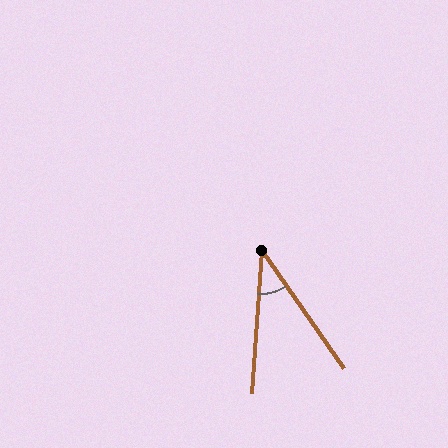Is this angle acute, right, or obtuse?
It is acute.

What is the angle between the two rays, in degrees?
Approximately 39 degrees.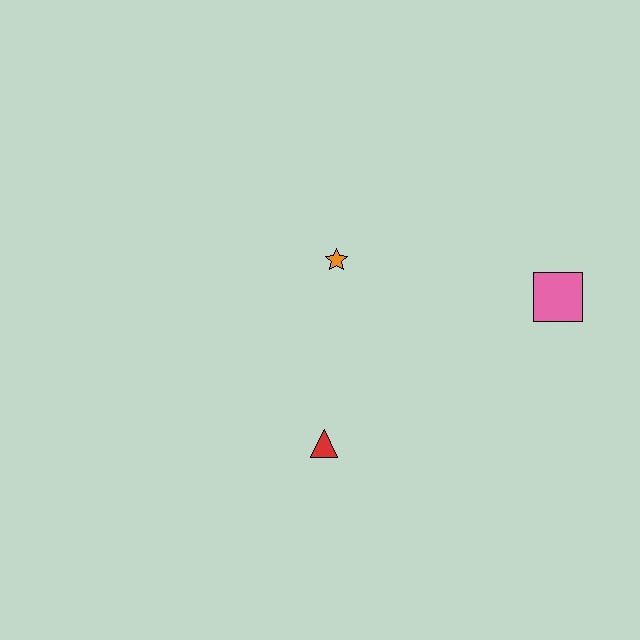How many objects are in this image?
There are 3 objects.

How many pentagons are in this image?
There are no pentagons.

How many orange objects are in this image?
There is 1 orange object.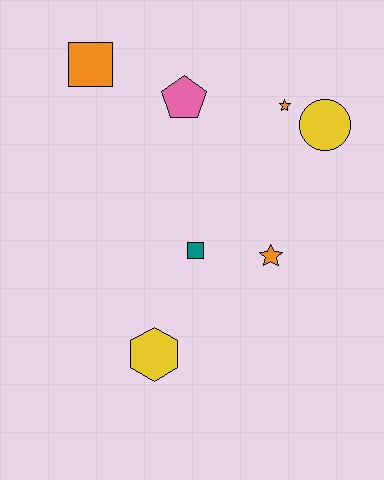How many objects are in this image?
There are 7 objects.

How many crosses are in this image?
There are no crosses.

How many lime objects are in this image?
There are no lime objects.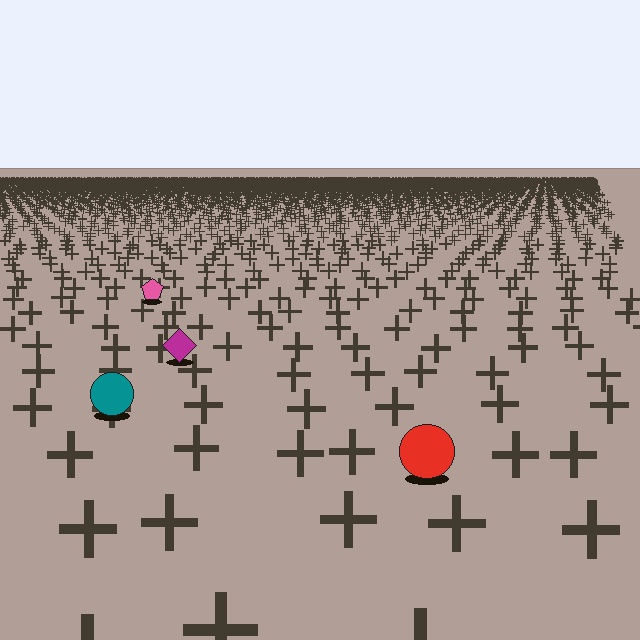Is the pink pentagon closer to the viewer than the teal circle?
No. The teal circle is closer — you can tell from the texture gradient: the ground texture is coarser near it.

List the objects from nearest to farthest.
From nearest to farthest: the red circle, the teal circle, the magenta diamond, the pink pentagon.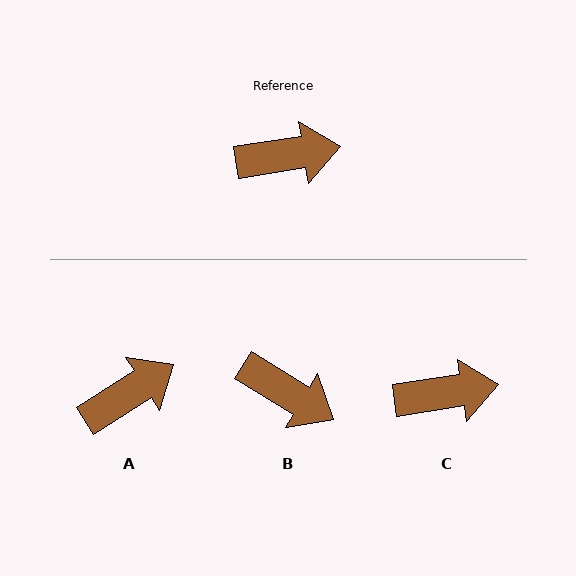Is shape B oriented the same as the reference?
No, it is off by about 40 degrees.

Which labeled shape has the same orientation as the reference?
C.